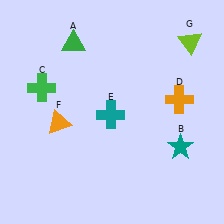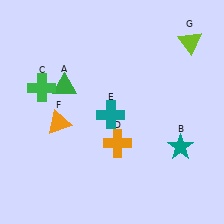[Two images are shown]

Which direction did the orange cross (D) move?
The orange cross (D) moved left.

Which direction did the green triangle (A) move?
The green triangle (A) moved down.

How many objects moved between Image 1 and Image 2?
2 objects moved between the two images.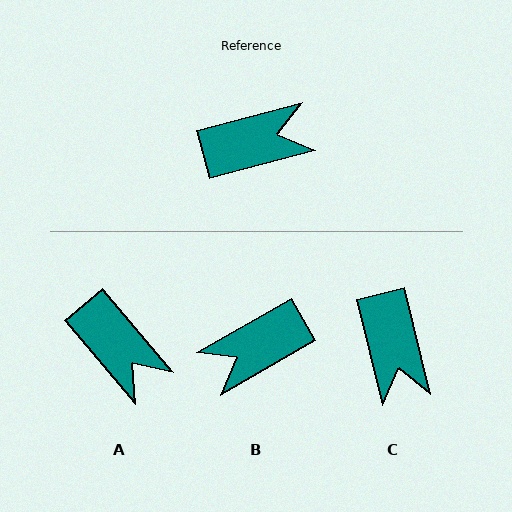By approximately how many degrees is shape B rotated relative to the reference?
Approximately 165 degrees clockwise.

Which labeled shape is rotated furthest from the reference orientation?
B, about 165 degrees away.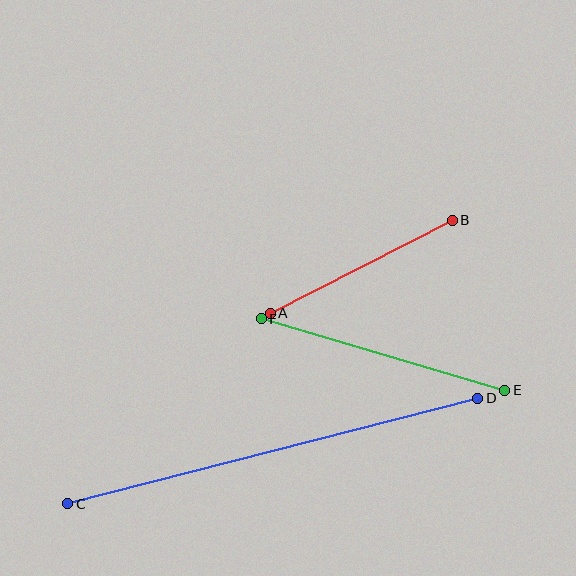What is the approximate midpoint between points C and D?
The midpoint is at approximately (273, 451) pixels.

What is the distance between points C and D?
The distance is approximately 423 pixels.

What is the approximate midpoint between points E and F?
The midpoint is at approximately (383, 355) pixels.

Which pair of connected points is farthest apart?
Points C and D are farthest apart.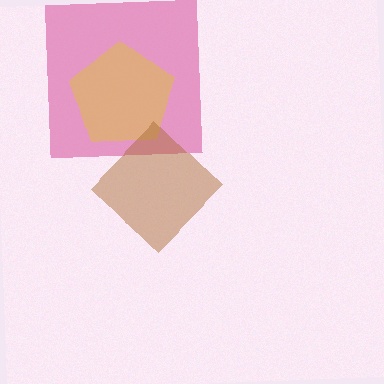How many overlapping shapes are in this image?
There are 3 overlapping shapes in the image.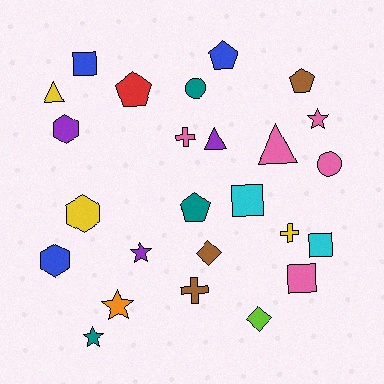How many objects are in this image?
There are 25 objects.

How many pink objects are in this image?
There are 5 pink objects.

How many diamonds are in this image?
There are 2 diamonds.